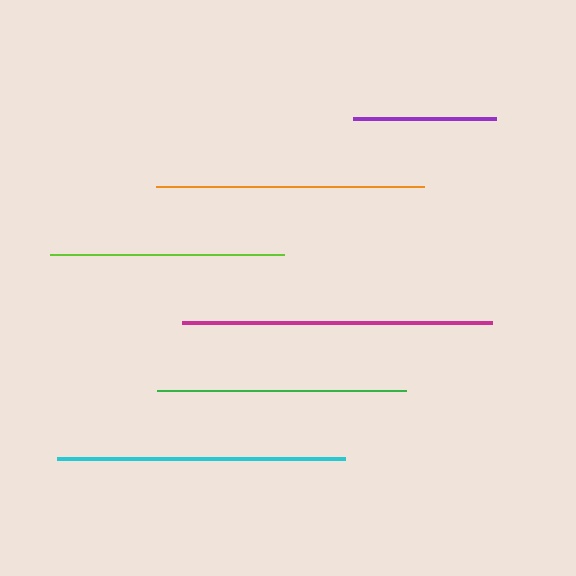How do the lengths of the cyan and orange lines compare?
The cyan and orange lines are approximately the same length.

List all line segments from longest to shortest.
From longest to shortest: magenta, cyan, orange, green, lime, purple.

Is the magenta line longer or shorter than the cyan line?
The magenta line is longer than the cyan line.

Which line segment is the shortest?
The purple line is the shortest at approximately 144 pixels.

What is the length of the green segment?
The green segment is approximately 249 pixels long.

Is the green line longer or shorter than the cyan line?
The cyan line is longer than the green line.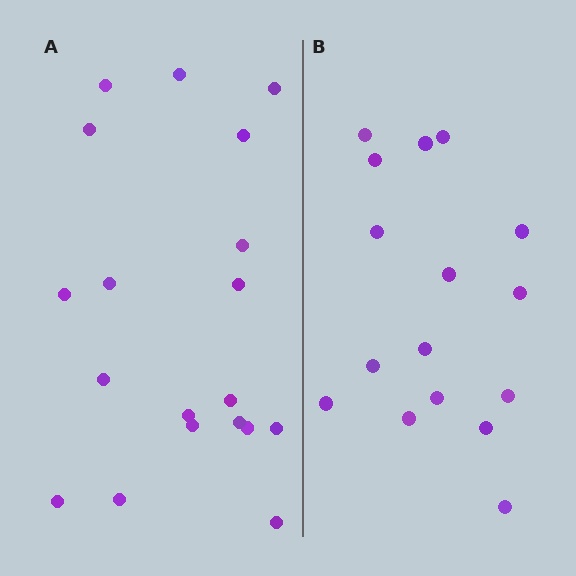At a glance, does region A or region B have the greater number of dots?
Region A (the left region) has more dots.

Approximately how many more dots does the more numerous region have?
Region A has just a few more — roughly 2 or 3 more dots than region B.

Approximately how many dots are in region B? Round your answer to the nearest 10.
About 20 dots. (The exact count is 16, which rounds to 20.)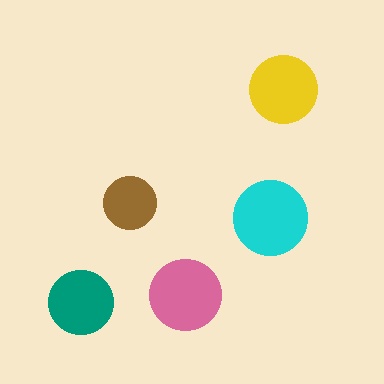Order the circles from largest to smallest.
the cyan one, the pink one, the yellow one, the teal one, the brown one.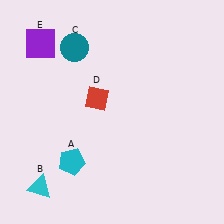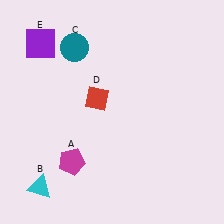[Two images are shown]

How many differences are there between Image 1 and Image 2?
There is 1 difference between the two images.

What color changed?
The pentagon (A) changed from cyan in Image 1 to magenta in Image 2.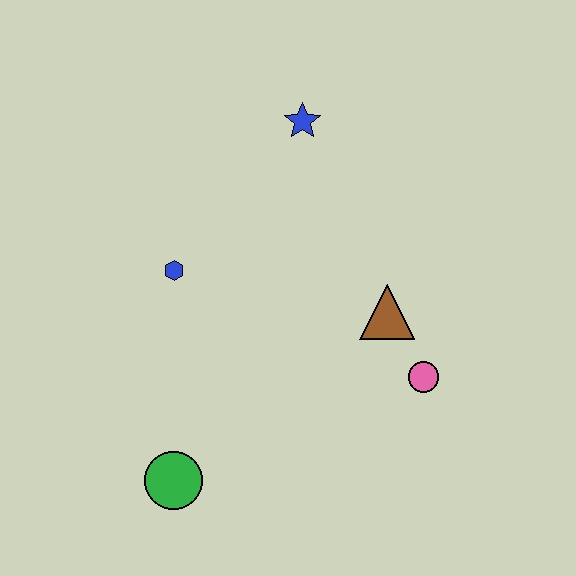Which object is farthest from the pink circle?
The blue star is farthest from the pink circle.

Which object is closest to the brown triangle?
The pink circle is closest to the brown triangle.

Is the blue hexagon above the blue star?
No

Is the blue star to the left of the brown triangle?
Yes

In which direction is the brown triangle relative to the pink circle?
The brown triangle is above the pink circle.